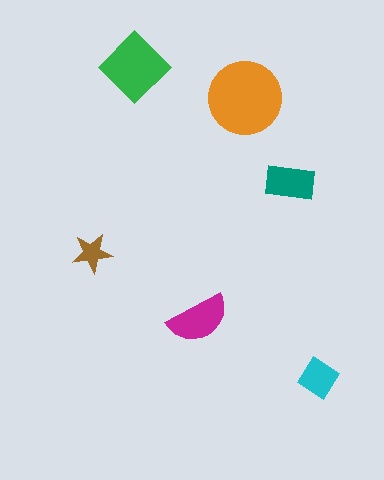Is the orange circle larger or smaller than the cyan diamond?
Larger.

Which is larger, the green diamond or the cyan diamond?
The green diamond.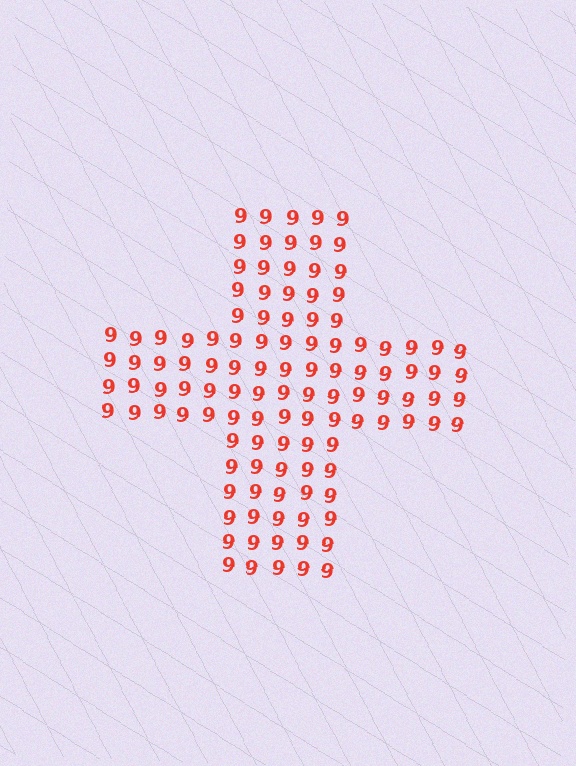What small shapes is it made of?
It is made of small digit 9's.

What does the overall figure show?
The overall figure shows a cross.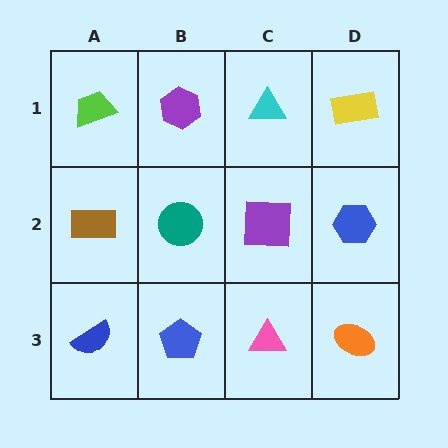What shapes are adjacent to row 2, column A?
A lime trapezoid (row 1, column A), a blue semicircle (row 3, column A), a teal circle (row 2, column B).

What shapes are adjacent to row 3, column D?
A blue hexagon (row 2, column D), a pink triangle (row 3, column C).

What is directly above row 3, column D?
A blue hexagon.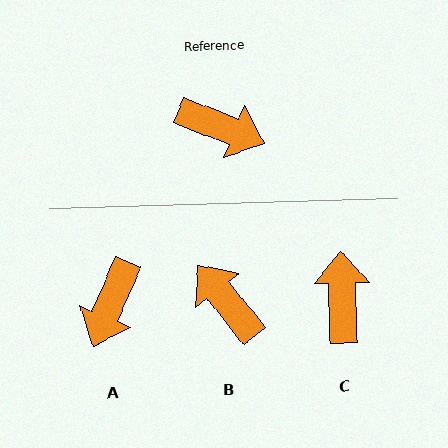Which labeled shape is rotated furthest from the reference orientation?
B, about 150 degrees away.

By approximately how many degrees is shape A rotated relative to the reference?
Approximately 91 degrees clockwise.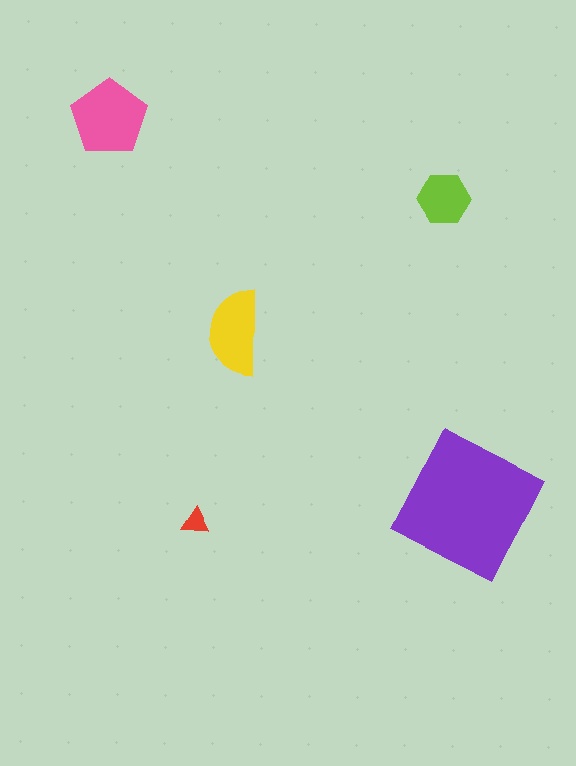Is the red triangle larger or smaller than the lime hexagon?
Smaller.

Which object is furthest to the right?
The purple square is rightmost.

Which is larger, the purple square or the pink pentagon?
The purple square.